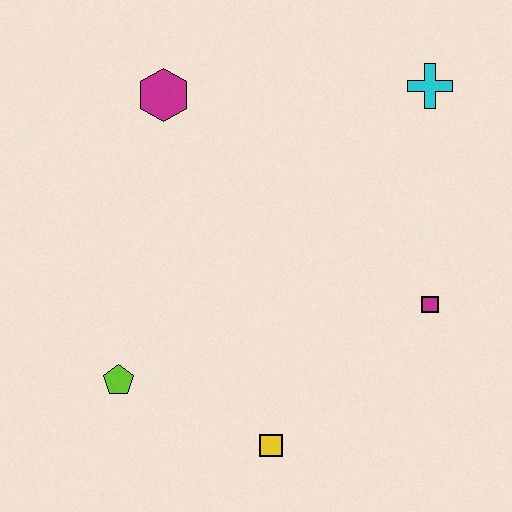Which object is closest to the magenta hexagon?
The cyan cross is closest to the magenta hexagon.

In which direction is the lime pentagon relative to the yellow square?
The lime pentagon is to the left of the yellow square.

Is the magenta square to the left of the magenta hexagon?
No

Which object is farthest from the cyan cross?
The lime pentagon is farthest from the cyan cross.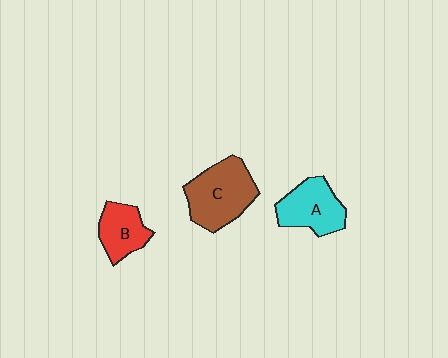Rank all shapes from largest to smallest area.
From largest to smallest: C (brown), A (cyan), B (red).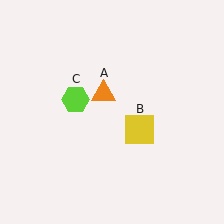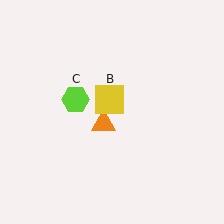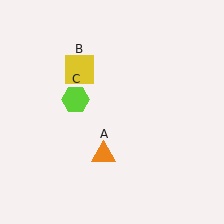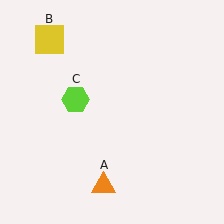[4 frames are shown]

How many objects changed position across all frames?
2 objects changed position: orange triangle (object A), yellow square (object B).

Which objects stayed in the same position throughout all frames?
Lime hexagon (object C) remained stationary.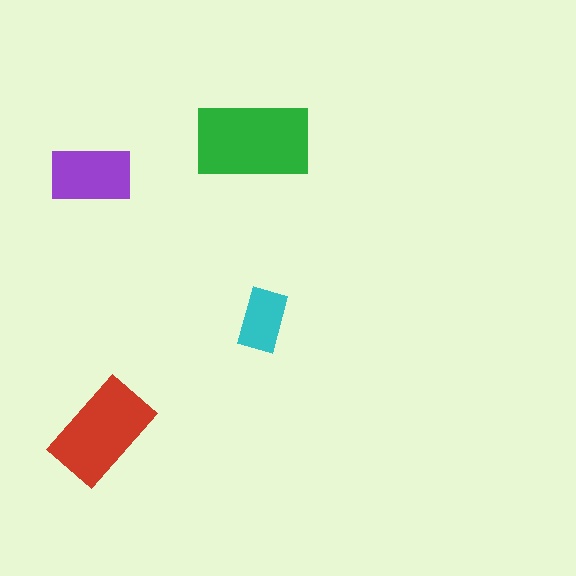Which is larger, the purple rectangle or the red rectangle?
The red one.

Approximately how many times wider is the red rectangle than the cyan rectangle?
About 1.5 times wider.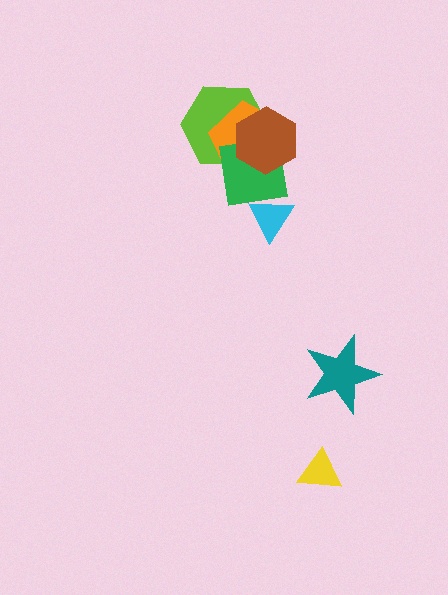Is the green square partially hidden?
Yes, it is partially covered by another shape.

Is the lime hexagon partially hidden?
Yes, it is partially covered by another shape.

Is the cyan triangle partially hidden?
No, no other shape covers it.